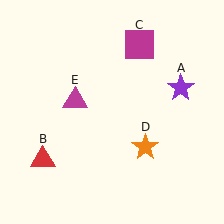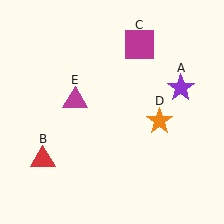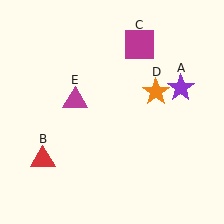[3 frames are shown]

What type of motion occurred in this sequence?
The orange star (object D) rotated counterclockwise around the center of the scene.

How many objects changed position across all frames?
1 object changed position: orange star (object D).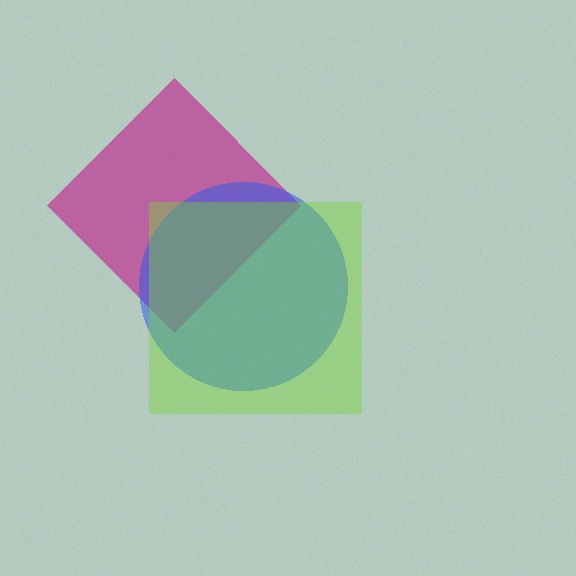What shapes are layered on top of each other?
The layered shapes are: a magenta diamond, a blue circle, a lime square.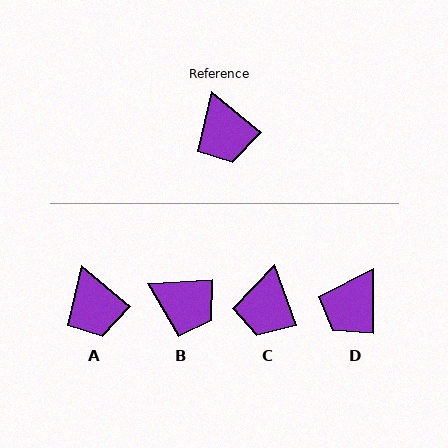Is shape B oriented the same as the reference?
No, it is off by about 43 degrees.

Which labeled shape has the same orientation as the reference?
A.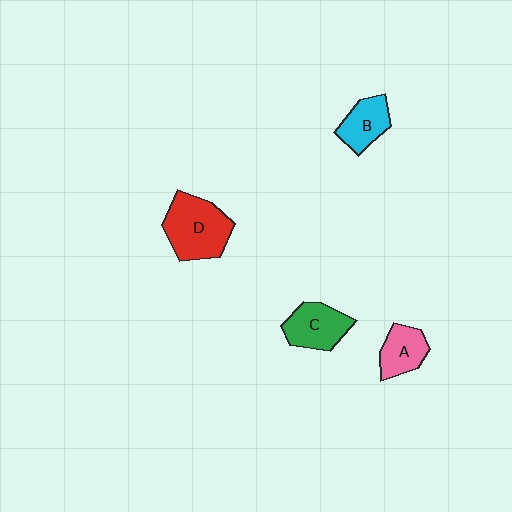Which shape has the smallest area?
Shape A (pink).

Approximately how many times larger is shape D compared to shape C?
Approximately 1.4 times.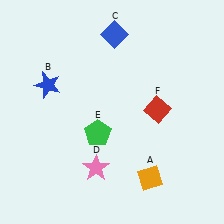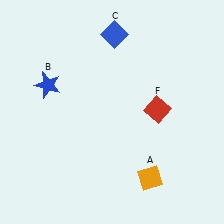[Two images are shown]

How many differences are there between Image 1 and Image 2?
There are 2 differences between the two images.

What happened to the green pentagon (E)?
The green pentagon (E) was removed in Image 2. It was in the bottom-left area of Image 1.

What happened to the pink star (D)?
The pink star (D) was removed in Image 2. It was in the bottom-left area of Image 1.